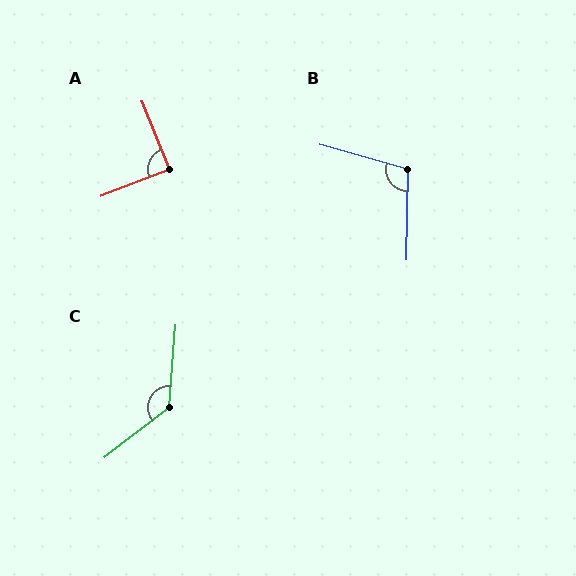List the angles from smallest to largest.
A (90°), B (104°), C (132°).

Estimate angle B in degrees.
Approximately 104 degrees.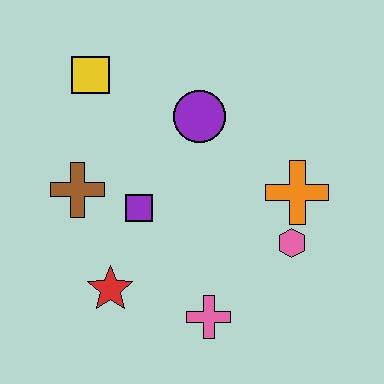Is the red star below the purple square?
Yes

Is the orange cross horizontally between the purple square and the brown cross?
No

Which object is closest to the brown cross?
The purple square is closest to the brown cross.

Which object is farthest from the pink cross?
The yellow square is farthest from the pink cross.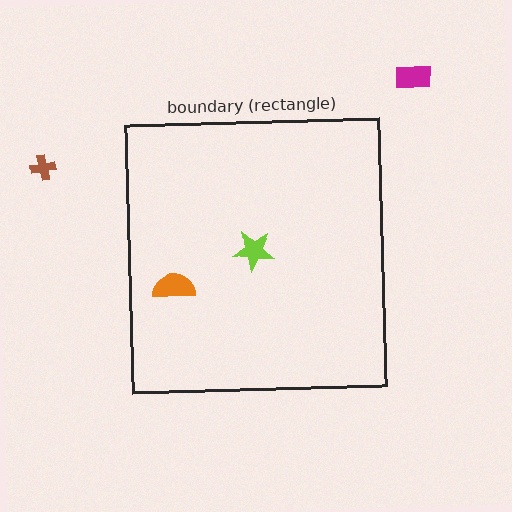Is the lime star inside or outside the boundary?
Inside.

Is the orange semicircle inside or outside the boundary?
Inside.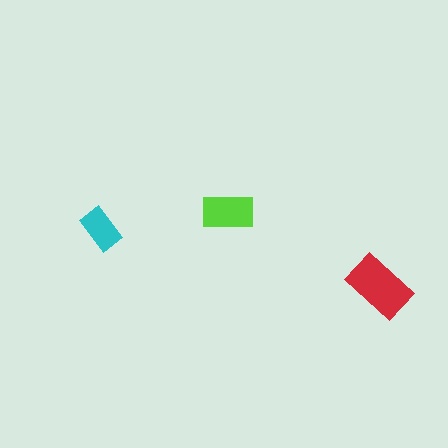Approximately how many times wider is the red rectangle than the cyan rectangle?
About 1.5 times wider.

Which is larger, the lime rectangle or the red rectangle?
The red one.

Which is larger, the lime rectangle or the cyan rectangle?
The lime one.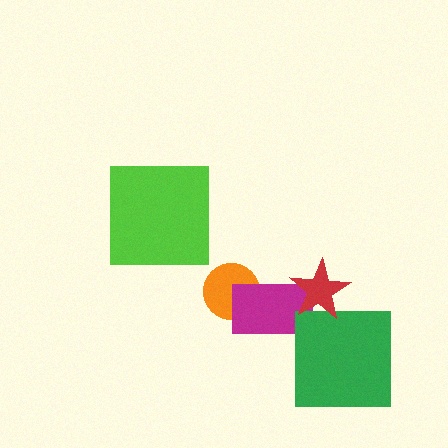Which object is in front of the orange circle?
The magenta rectangle is in front of the orange circle.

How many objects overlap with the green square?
0 objects overlap with the green square.